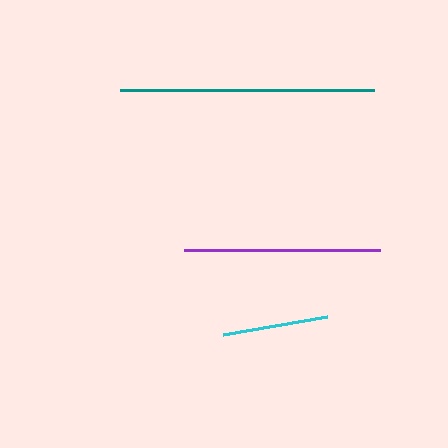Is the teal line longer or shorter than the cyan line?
The teal line is longer than the cyan line.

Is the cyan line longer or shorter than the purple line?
The purple line is longer than the cyan line.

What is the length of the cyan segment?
The cyan segment is approximately 106 pixels long.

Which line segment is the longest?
The teal line is the longest at approximately 254 pixels.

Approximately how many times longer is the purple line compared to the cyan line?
The purple line is approximately 1.9 times the length of the cyan line.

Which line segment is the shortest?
The cyan line is the shortest at approximately 106 pixels.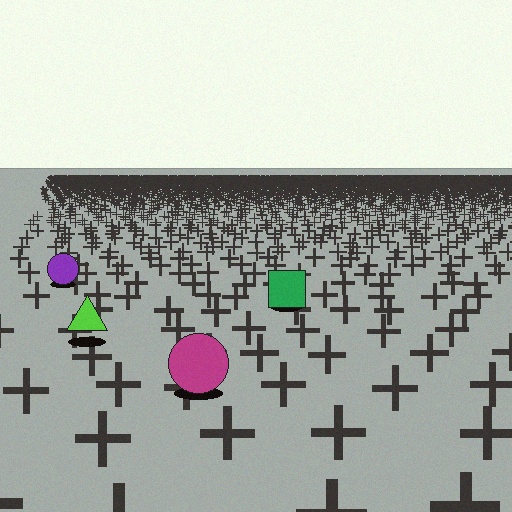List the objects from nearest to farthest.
From nearest to farthest: the magenta circle, the lime triangle, the green square, the purple circle.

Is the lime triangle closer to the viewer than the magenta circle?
No. The magenta circle is closer — you can tell from the texture gradient: the ground texture is coarser near it.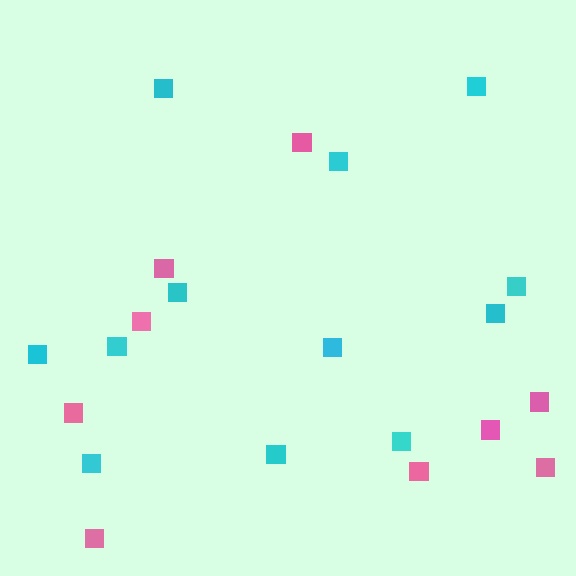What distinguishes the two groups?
There are 2 groups: one group of pink squares (9) and one group of cyan squares (12).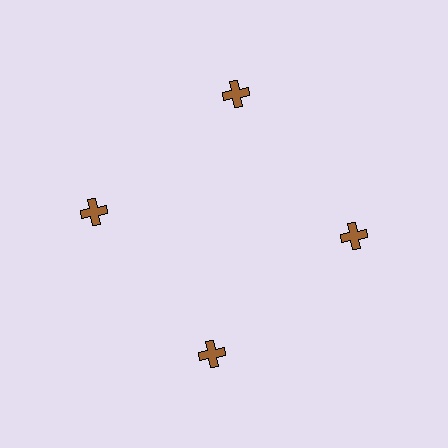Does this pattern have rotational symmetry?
Yes, this pattern has 4-fold rotational symmetry. It looks the same after rotating 90 degrees around the center.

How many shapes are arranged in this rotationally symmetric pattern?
There are 4 shapes, arranged in 4 groups of 1.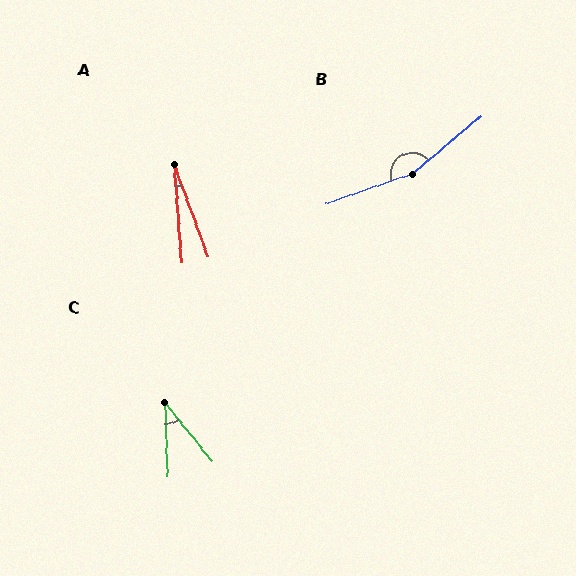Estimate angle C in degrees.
Approximately 37 degrees.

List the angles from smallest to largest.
A (15°), C (37°), B (159°).